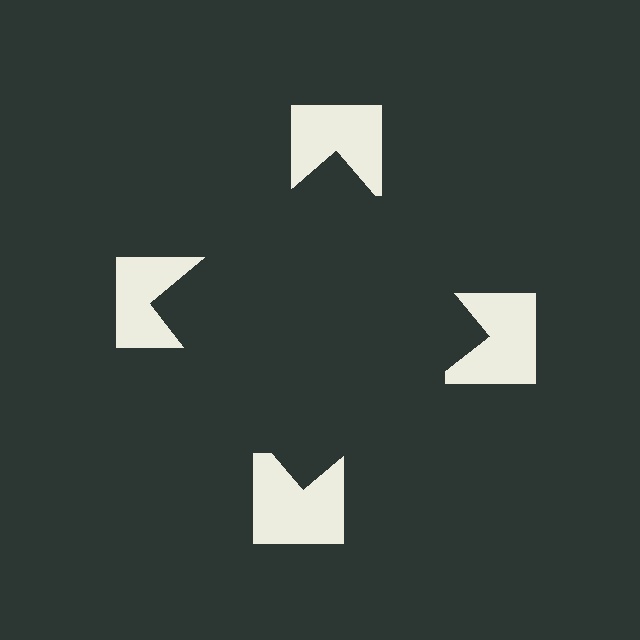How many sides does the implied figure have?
4 sides.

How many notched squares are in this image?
There are 4 — one at each vertex of the illusory square.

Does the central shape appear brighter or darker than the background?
It typically appears slightly darker than the background, even though no actual brightness change is drawn.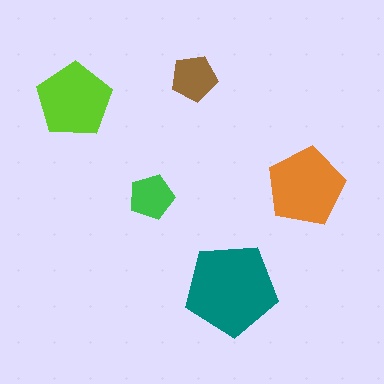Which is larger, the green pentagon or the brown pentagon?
The brown one.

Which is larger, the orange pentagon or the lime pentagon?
The orange one.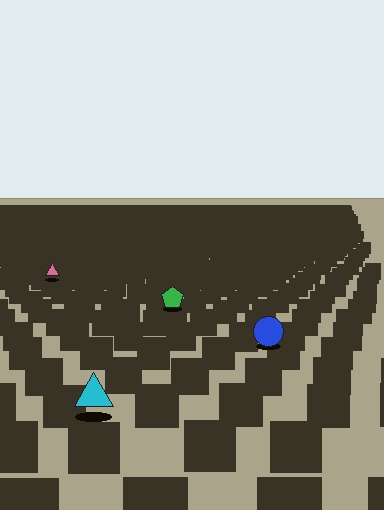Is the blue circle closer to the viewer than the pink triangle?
Yes. The blue circle is closer — you can tell from the texture gradient: the ground texture is coarser near it.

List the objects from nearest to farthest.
From nearest to farthest: the cyan triangle, the blue circle, the green pentagon, the pink triangle.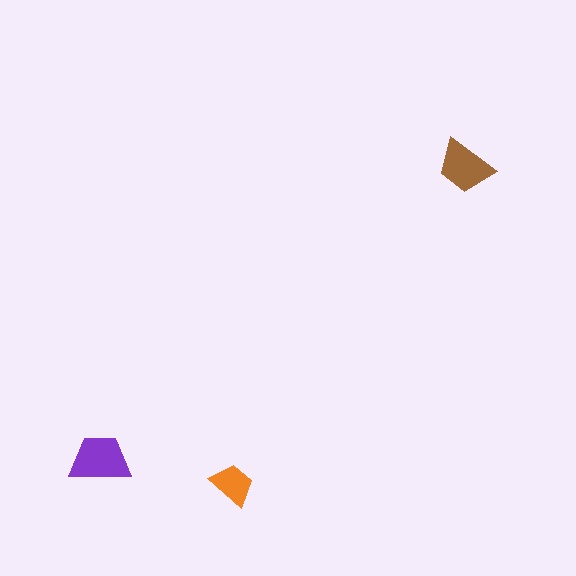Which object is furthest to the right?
The brown trapezoid is rightmost.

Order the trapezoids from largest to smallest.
the purple one, the brown one, the orange one.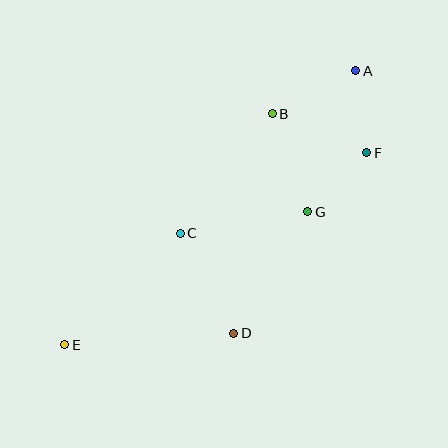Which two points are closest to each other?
Points A and F are closest to each other.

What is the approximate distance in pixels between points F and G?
The distance between F and G is approximately 83 pixels.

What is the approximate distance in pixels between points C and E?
The distance between C and E is approximately 160 pixels.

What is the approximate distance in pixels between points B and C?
The distance between B and C is approximately 151 pixels.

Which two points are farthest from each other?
Points A and E are farthest from each other.